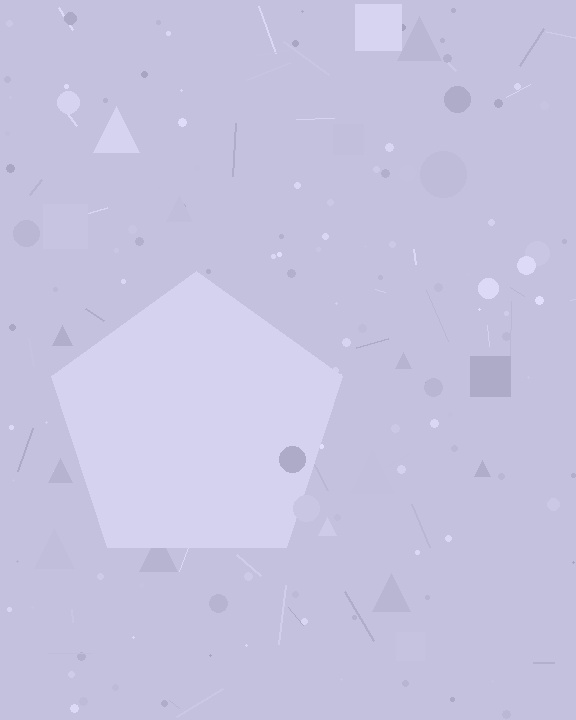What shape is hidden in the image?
A pentagon is hidden in the image.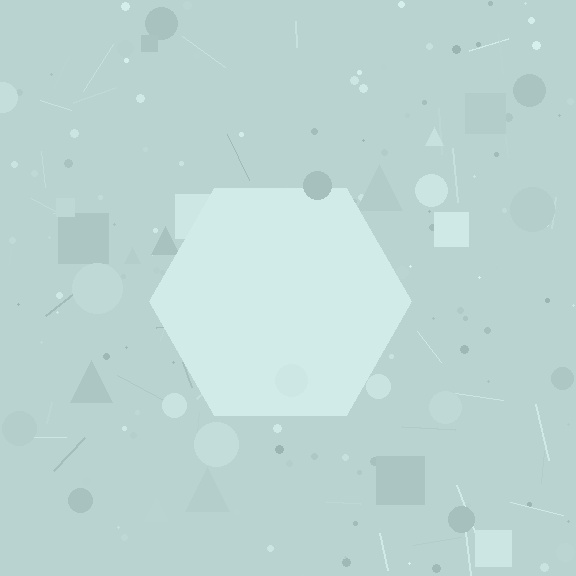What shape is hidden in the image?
A hexagon is hidden in the image.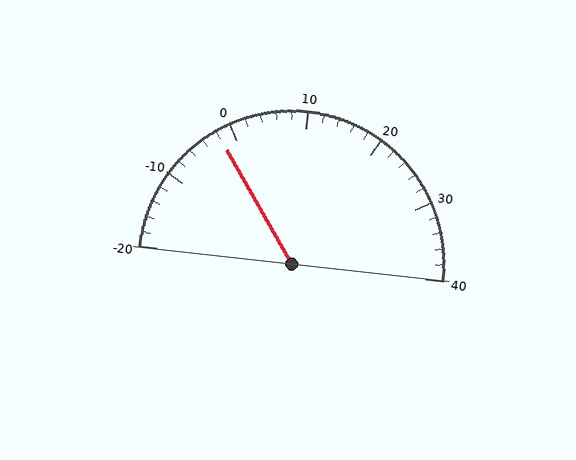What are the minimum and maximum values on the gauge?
The gauge ranges from -20 to 40.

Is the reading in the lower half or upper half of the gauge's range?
The reading is in the lower half of the range (-20 to 40).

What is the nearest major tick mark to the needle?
The nearest major tick mark is 0.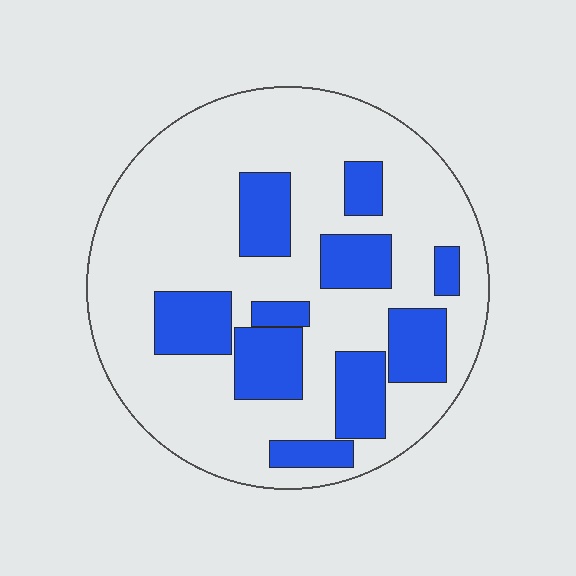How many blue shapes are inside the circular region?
10.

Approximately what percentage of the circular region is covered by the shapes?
Approximately 25%.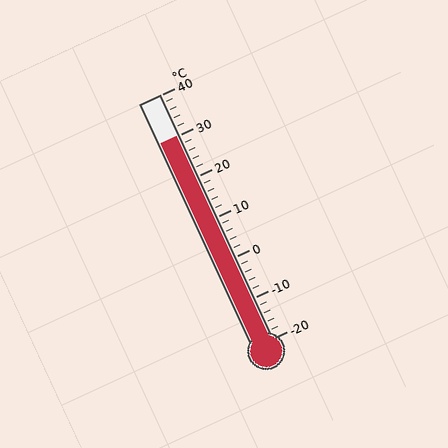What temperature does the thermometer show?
The thermometer shows approximately 30°C.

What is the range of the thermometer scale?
The thermometer scale ranges from -20°C to 40°C.